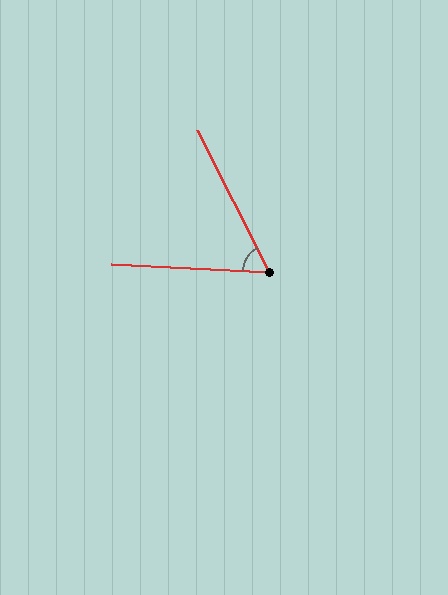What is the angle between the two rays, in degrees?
Approximately 60 degrees.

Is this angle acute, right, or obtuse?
It is acute.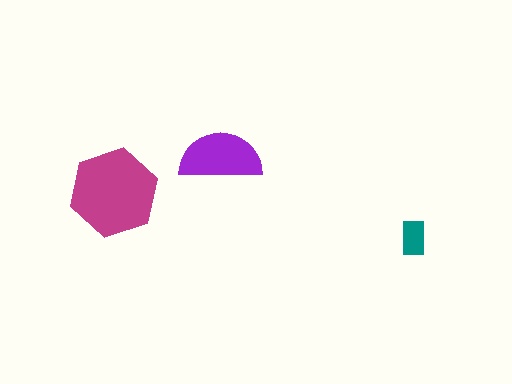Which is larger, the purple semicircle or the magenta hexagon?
The magenta hexagon.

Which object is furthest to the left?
The magenta hexagon is leftmost.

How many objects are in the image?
There are 3 objects in the image.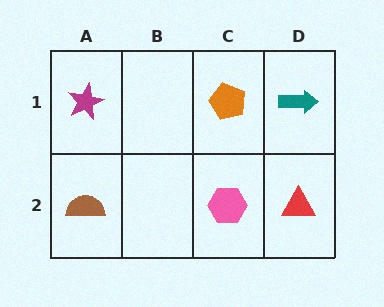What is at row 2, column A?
A brown semicircle.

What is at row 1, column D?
A teal arrow.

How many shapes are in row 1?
3 shapes.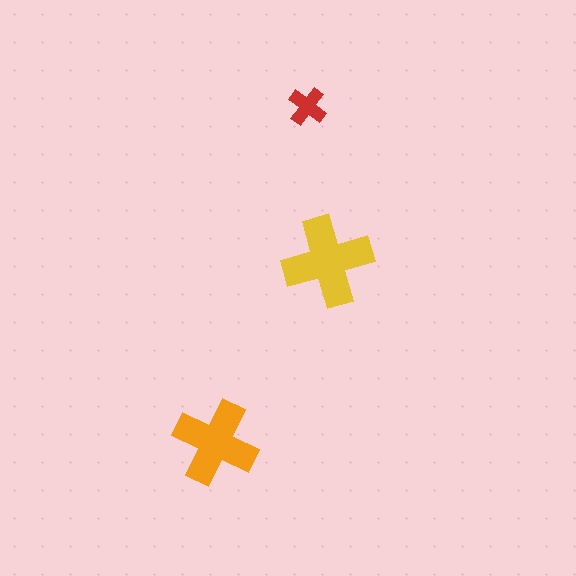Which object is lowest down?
The orange cross is bottommost.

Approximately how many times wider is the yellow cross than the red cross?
About 2.5 times wider.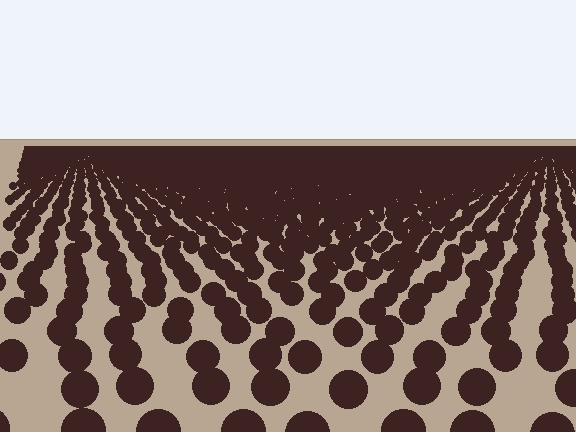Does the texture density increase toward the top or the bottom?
Density increases toward the top.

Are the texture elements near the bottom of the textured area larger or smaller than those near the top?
Larger. Near the bottom, elements are closer to the viewer and appear at a bigger on-screen size.